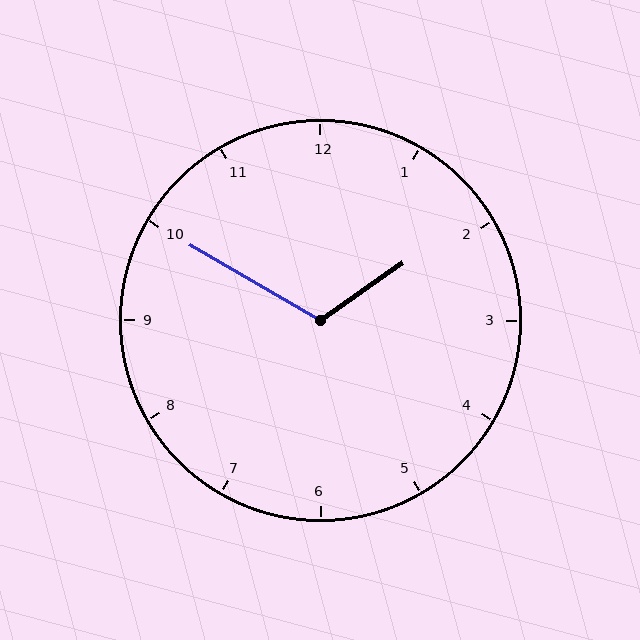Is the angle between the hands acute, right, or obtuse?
It is obtuse.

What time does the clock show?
1:50.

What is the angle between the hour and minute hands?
Approximately 115 degrees.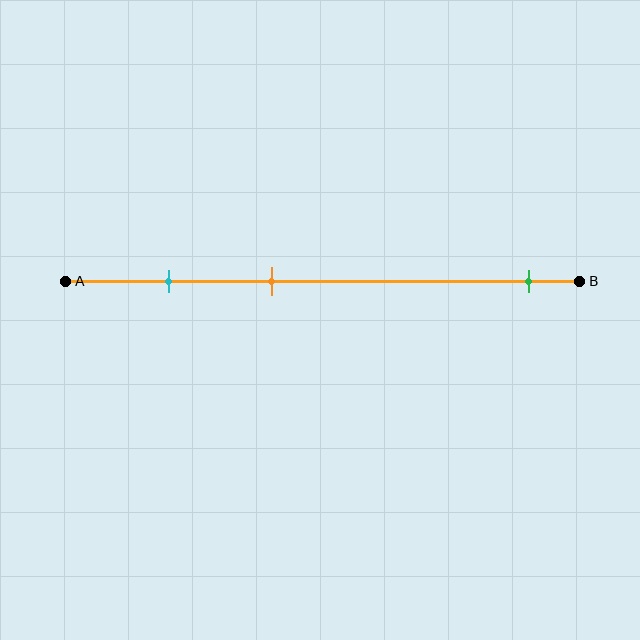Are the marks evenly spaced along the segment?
No, the marks are not evenly spaced.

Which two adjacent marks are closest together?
The cyan and orange marks are the closest adjacent pair.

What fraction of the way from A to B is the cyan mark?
The cyan mark is approximately 20% (0.2) of the way from A to B.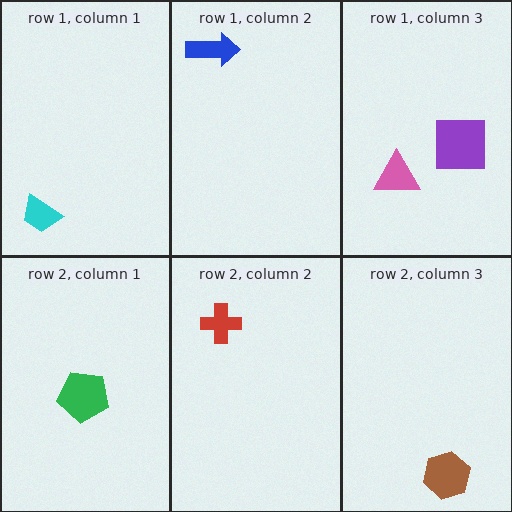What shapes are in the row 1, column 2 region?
The blue arrow.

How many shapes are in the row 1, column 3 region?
2.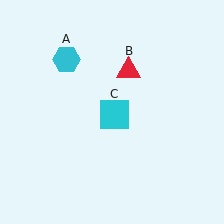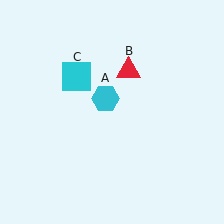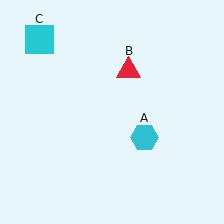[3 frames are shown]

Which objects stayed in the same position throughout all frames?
Red triangle (object B) remained stationary.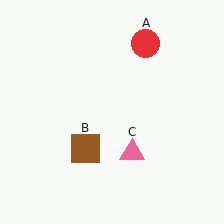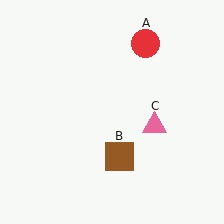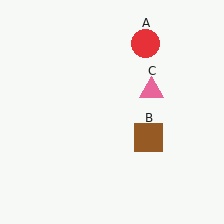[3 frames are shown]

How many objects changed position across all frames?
2 objects changed position: brown square (object B), pink triangle (object C).